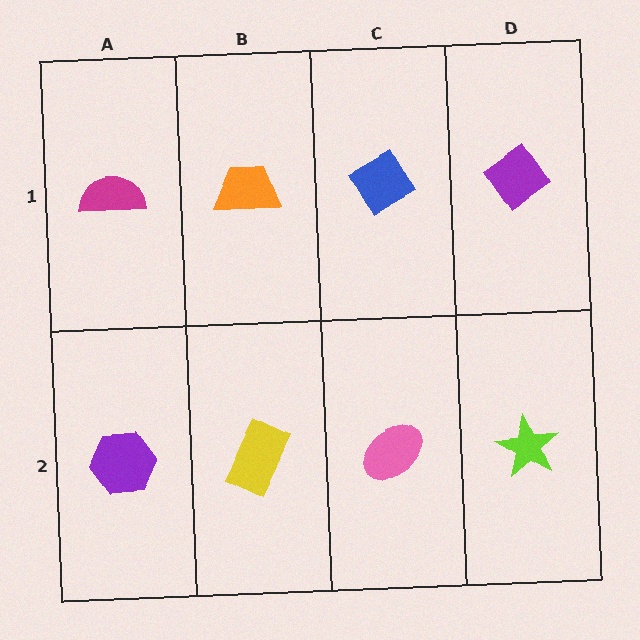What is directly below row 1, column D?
A lime star.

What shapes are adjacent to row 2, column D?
A purple diamond (row 1, column D), a pink ellipse (row 2, column C).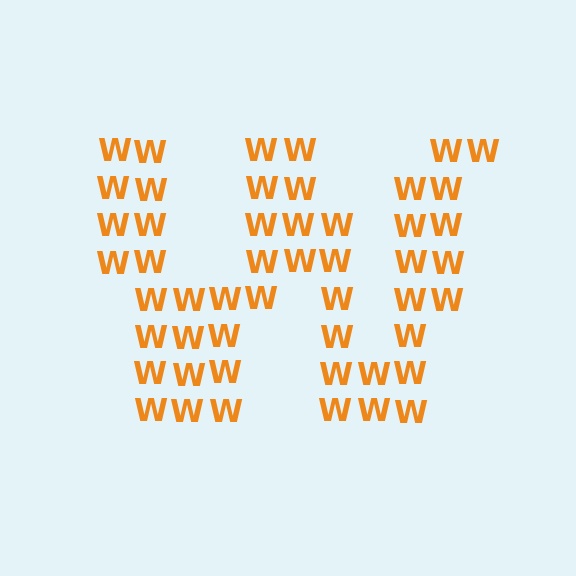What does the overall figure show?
The overall figure shows the letter W.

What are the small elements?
The small elements are letter W's.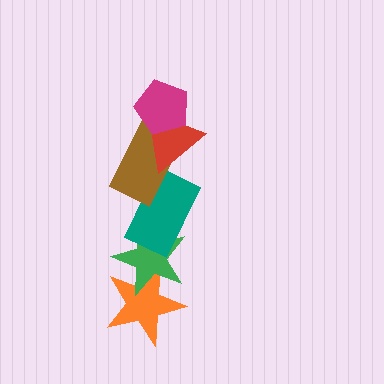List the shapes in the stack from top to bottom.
From top to bottom: the magenta pentagon, the red triangle, the brown rectangle, the teal rectangle, the green star, the orange star.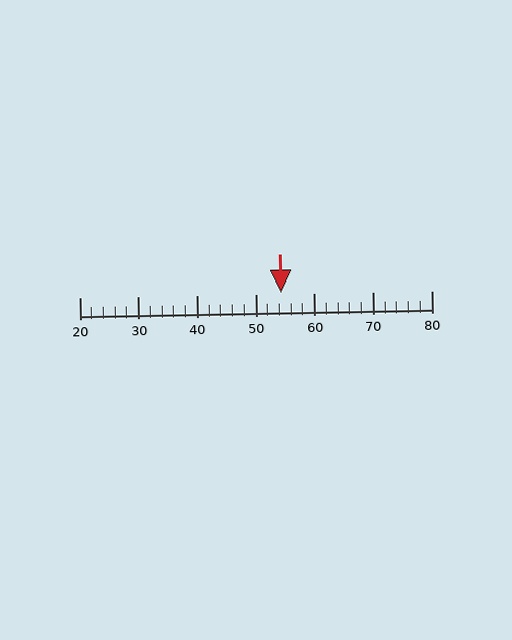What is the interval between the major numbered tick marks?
The major tick marks are spaced 10 units apart.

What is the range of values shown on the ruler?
The ruler shows values from 20 to 80.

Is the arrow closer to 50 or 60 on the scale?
The arrow is closer to 50.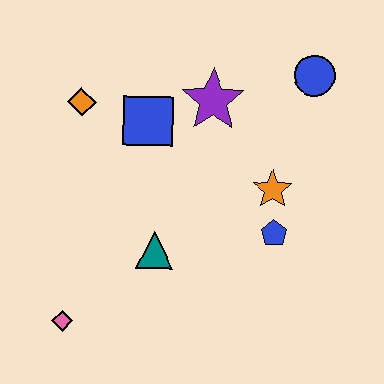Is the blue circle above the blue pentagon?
Yes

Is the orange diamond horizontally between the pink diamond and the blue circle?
Yes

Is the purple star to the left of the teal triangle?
No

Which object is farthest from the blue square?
The pink diamond is farthest from the blue square.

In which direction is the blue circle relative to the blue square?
The blue circle is to the right of the blue square.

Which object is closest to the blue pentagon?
The orange star is closest to the blue pentagon.